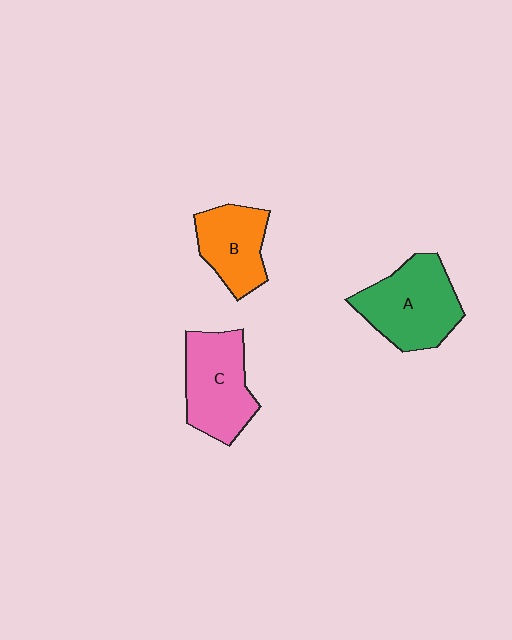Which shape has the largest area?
Shape A (green).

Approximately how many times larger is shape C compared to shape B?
Approximately 1.2 times.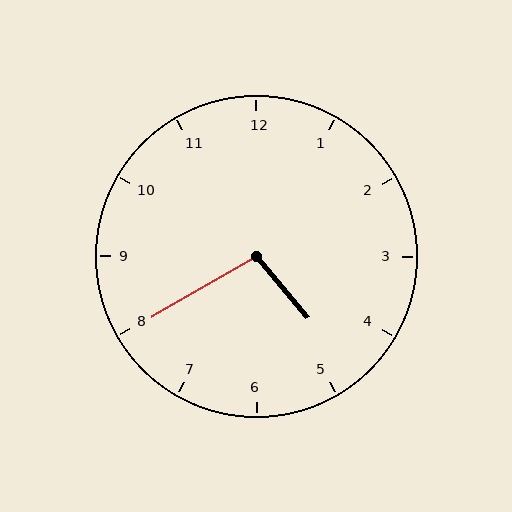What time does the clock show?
4:40.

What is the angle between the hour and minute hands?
Approximately 100 degrees.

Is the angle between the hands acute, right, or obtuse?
It is obtuse.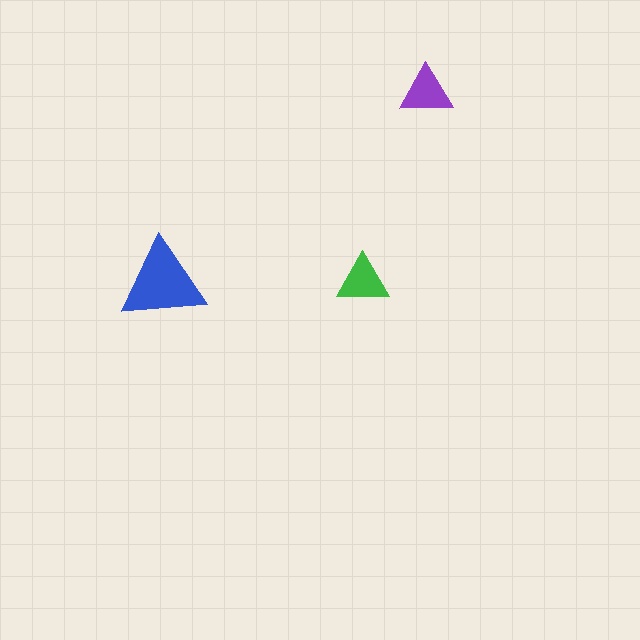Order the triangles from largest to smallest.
the blue one, the purple one, the green one.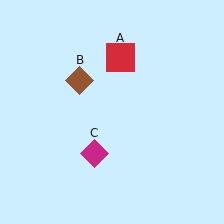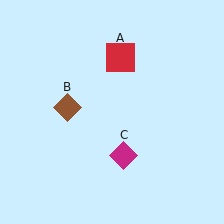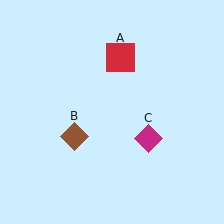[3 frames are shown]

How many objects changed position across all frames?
2 objects changed position: brown diamond (object B), magenta diamond (object C).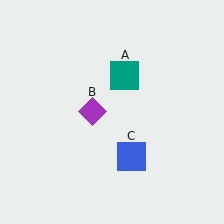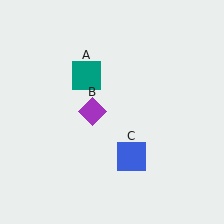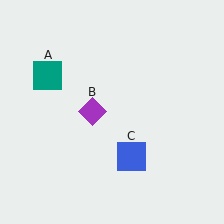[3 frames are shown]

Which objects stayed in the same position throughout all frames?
Purple diamond (object B) and blue square (object C) remained stationary.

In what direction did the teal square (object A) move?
The teal square (object A) moved left.